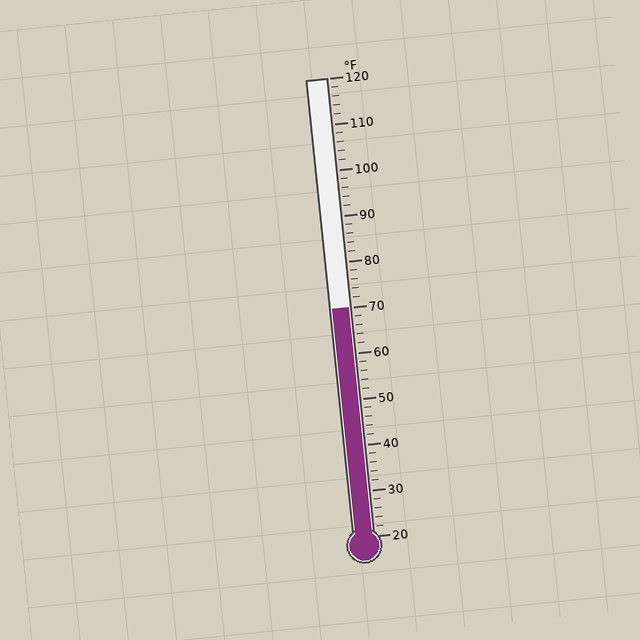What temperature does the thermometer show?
The thermometer shows approximately 70°F.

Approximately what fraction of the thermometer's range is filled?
The thermometer is filled to approximately 50% of its range.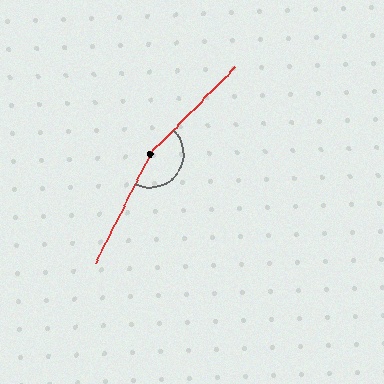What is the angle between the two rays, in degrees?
Approximately 162 degrees.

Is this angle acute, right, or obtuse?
It is obtuse.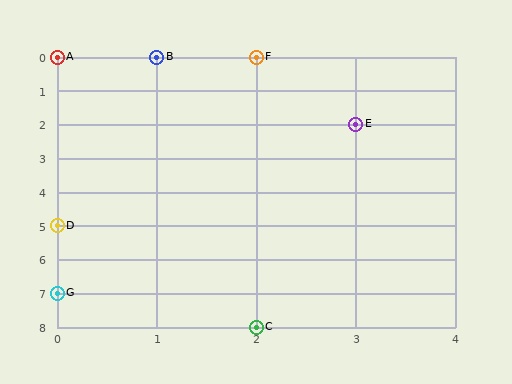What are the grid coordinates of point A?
Point A is at grid coordinates (0, 0).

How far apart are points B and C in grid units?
Points B and C are 1 column and 8 rows apart (about 8.1 grid units diagonally).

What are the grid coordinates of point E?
Point E is at grid coordinates (3, 2).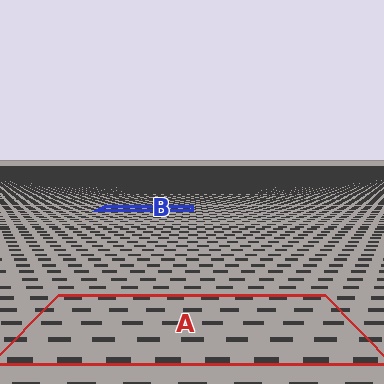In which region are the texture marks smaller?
The texture marks are smaller in region B, because it is farther away.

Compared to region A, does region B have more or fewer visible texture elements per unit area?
Region B has more texture elements per unit area — they are packed more densely because it is farther away.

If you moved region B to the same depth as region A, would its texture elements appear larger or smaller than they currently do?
They would appear larger. At a closer depth, the same texture elements are projected at a bigger on-screen size.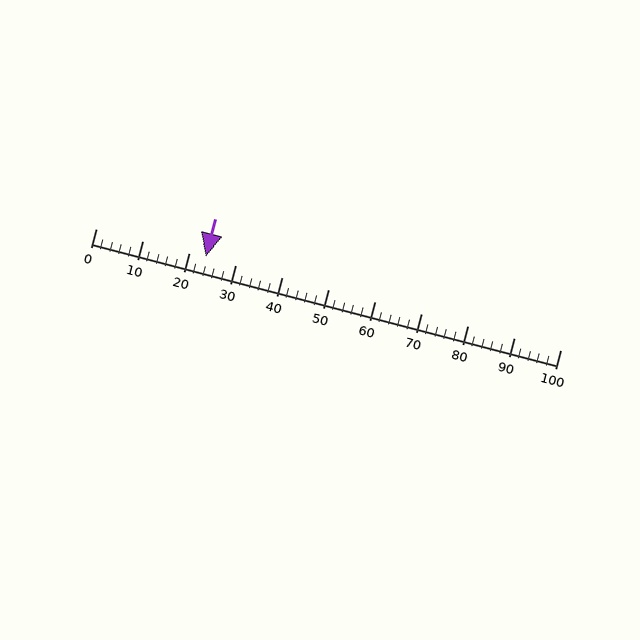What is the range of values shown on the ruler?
The ruler shows values from 0 to 100.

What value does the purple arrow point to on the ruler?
The purple arrow points to approximately 24.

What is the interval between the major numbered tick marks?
The major tick marks are spaced 10 units apart.